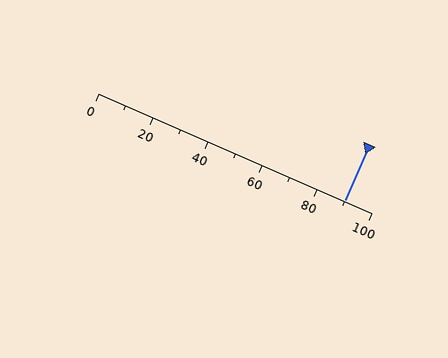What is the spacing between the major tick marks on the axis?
The major ticks are spaced 20 apart.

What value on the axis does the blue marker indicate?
The marker indicates approximately 90.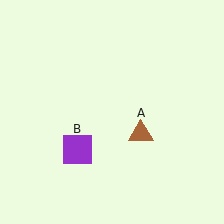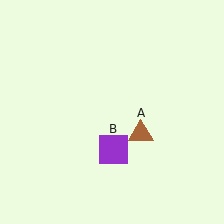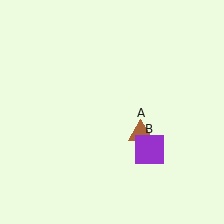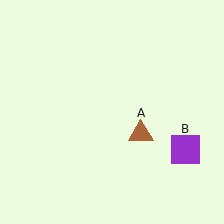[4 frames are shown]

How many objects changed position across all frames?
1 object changed position: purple square (object B).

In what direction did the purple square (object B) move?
The purple square (object B) moved right.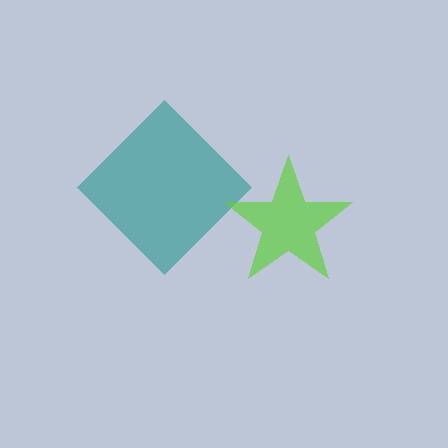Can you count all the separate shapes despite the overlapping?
Yes, there are 2 separate shapes.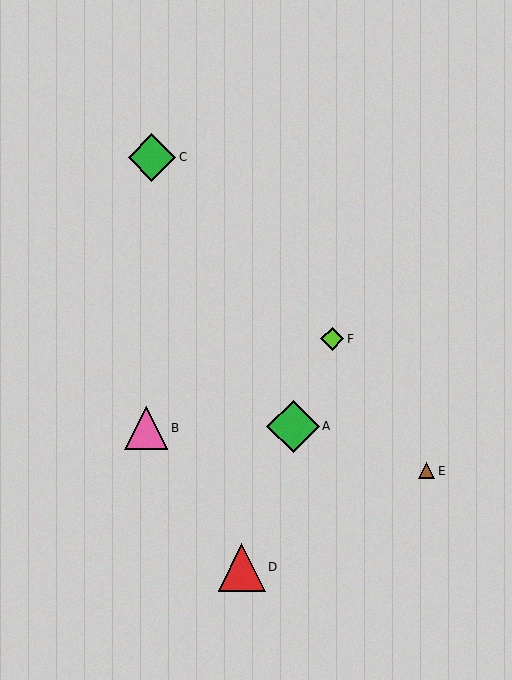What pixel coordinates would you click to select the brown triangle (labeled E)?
Click at (427, 471) to select the brown triangle E.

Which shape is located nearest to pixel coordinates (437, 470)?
The brown triangle (labeled E) at (427, 471) is nearest to that location.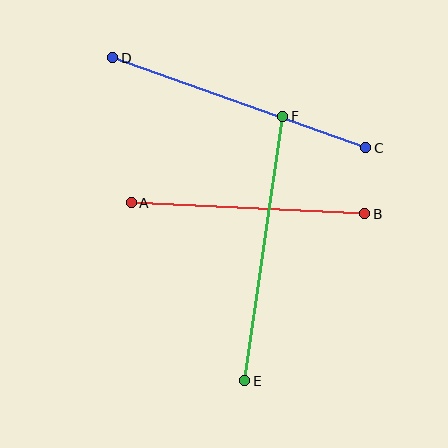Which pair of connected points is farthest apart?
Points C and D are farthest apart.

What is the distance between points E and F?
The distance is approximately 267 pixels.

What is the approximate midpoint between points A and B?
The midpoint is at approximately (248, 208) pixels.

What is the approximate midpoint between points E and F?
The midpoint is at approximately (264, 248) pixels.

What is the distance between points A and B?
The distance is approximately 233 pixels.